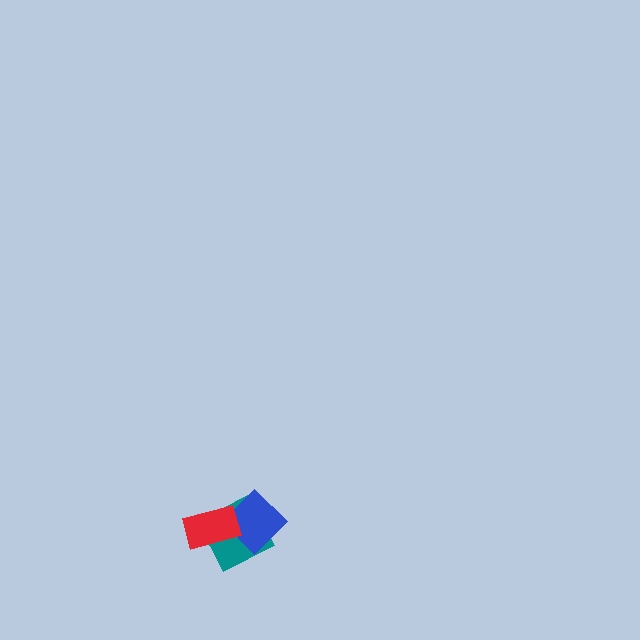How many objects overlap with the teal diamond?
2 objects overlap with the teal diamond.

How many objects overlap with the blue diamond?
2 objects overlap with the blue diamond.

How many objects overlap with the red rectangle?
2 objects overlap with the red rectangle.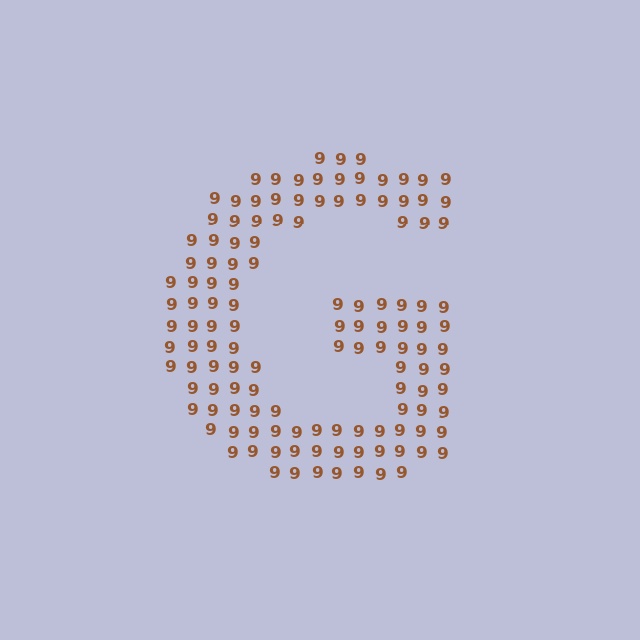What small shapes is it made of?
It is made of small digit 9's.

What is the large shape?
The large shape is the letter G.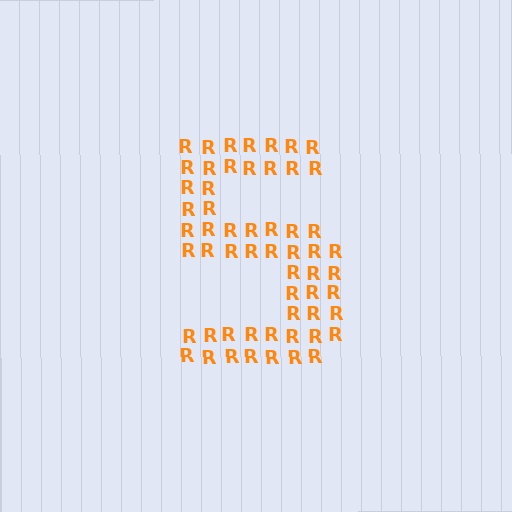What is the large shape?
The large shape is the digit 5.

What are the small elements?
The small elements are letter R's.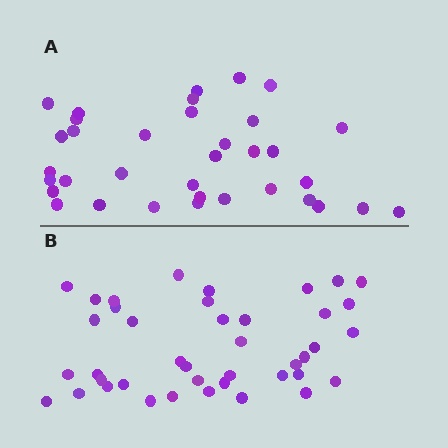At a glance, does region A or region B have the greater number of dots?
Region B (the bottom region) has more dots.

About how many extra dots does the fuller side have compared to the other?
Region B has about 6 more dots than region A.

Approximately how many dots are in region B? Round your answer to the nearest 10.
About 40 dots. (The exact count is 41, which rounds to 40.)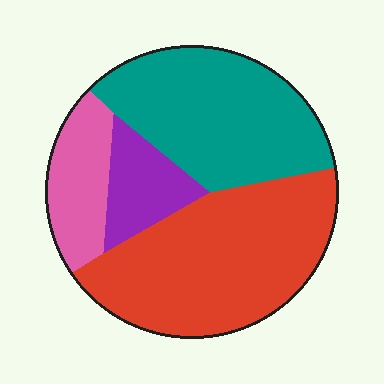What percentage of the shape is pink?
Pink covers roughly 15% of the shape.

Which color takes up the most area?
Red, at roughly 40%.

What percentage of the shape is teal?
Teal covers about 35% of the shape.